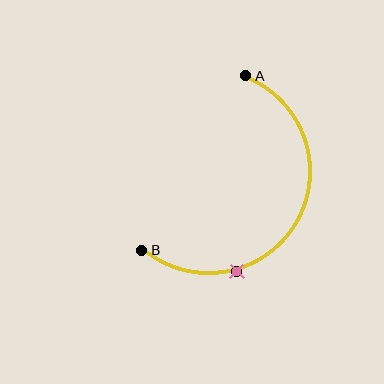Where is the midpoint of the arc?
The arc midpoint is the point on the curve farthest from the straight line joining A and B. It sits to the right of that line.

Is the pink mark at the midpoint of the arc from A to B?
No. The pink mark lies on the arc but is closer to endpoint B. The arc midpoint would be at the point on the curve equidistant along the arc from both A and B.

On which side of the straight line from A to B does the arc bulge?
The arc bulges to the right of the straight line connecting A and B.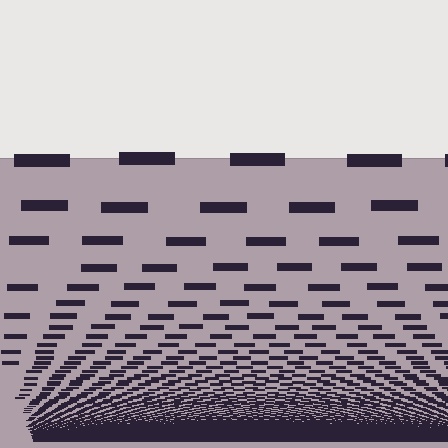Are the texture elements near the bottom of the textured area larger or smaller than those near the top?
Smaller. The gradient is inverted — elements near the bottom are smaller and denser.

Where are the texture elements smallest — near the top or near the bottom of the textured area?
Near the bottom.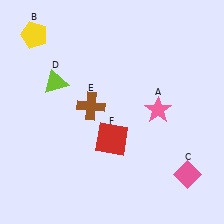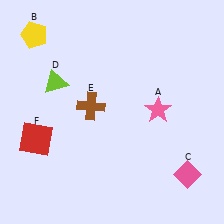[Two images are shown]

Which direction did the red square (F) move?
The red square (F) moved left.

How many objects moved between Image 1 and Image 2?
1 object moved between the two images.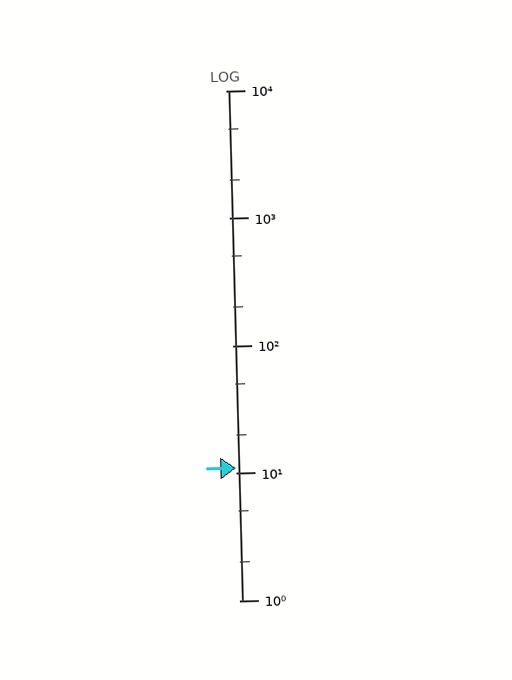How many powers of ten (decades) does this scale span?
The scale spans 4 decades, from 1 to 10000.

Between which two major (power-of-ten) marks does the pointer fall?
The pointer is between 10 and 100.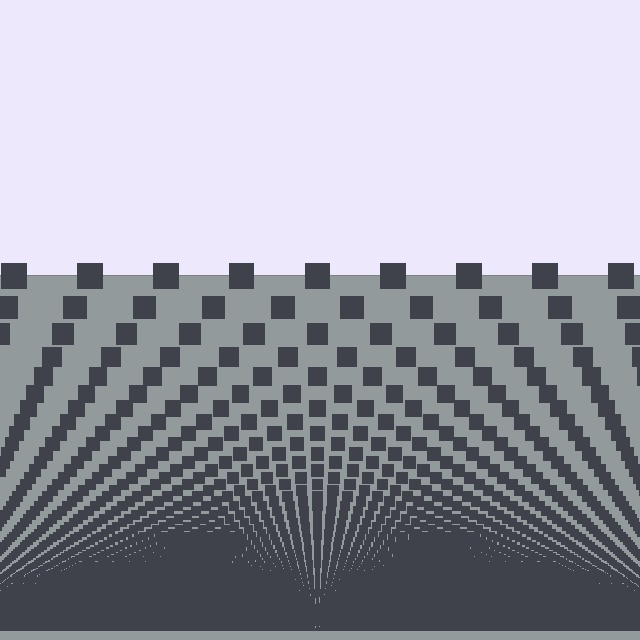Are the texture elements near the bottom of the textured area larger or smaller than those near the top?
Smaller. The gradient is inverted — elements near the bottom are smaller and denser.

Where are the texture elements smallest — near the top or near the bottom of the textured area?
Near the bottom.